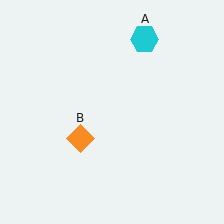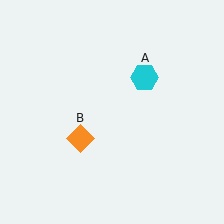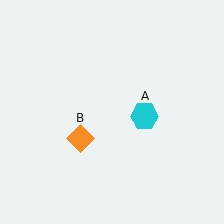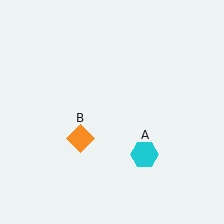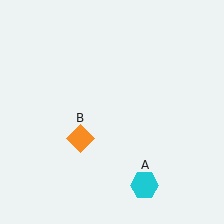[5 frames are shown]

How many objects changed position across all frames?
1 object changed position: cyan hexagon (object A).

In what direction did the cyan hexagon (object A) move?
The cyan hexagon (object A) moved down.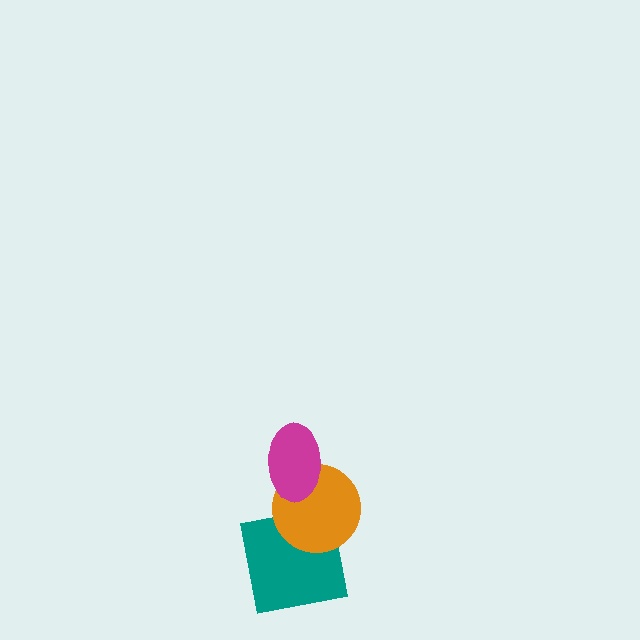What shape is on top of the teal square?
The orange circle is on top of the teal square.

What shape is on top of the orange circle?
The magenta ellipse is on top of the orange circle.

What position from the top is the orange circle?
The orange circle is 2nd from the top.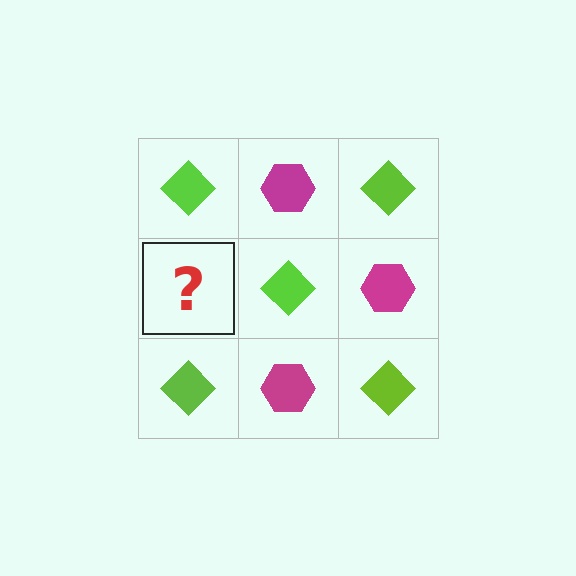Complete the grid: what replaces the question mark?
The question mark should be replaced with a magenta hexagon.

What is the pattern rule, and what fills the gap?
The rule is that it alternates lime diamond and magenta hexagon in a checkerboard pattern. The gap should be filled with a magenta hexagon.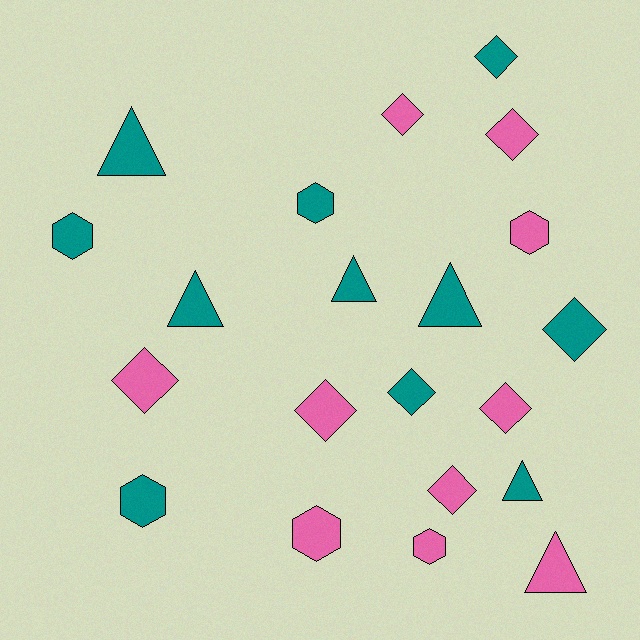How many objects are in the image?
There are 21 objects.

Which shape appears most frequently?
Diamond, with 9 objects.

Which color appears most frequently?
Teal, with 11 objects.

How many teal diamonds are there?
There are 3 teal diamonds.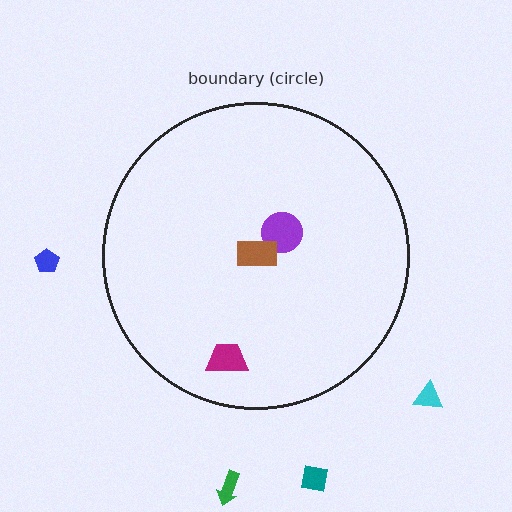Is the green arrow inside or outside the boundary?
Outside.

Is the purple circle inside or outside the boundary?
Inside.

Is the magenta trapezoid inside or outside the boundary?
Inside.